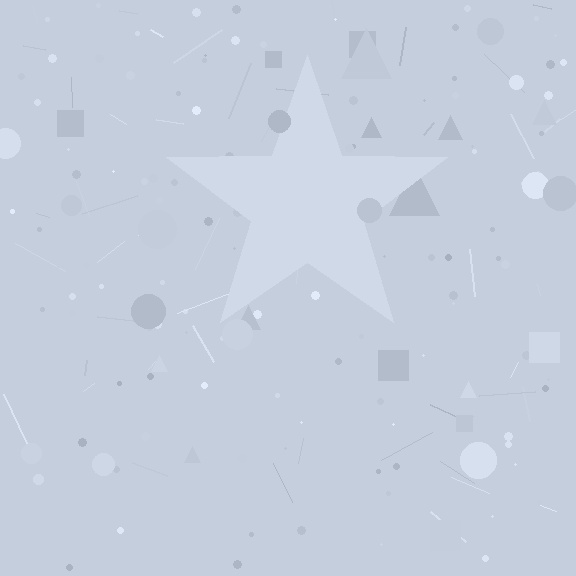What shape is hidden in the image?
A star is hidden in the image.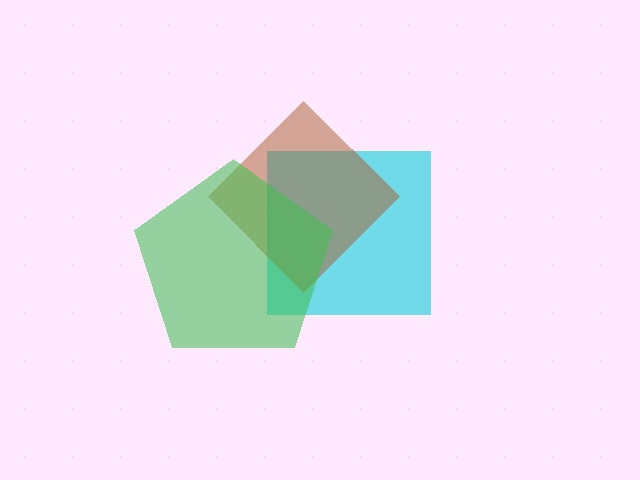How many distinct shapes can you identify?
There are 3 distinct shapes: a cyan square, a brown diamond, a green pentagon.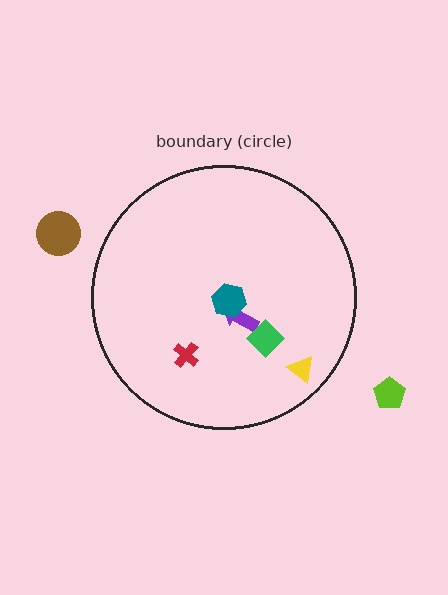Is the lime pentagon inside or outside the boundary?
Outside.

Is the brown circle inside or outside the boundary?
Outside.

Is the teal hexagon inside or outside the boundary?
Inside.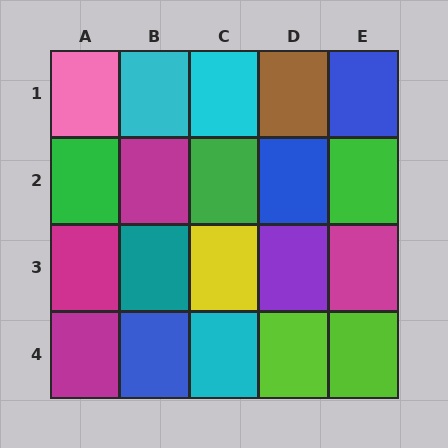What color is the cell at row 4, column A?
Magenta.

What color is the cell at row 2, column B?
Magenta.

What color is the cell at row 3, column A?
Magenta.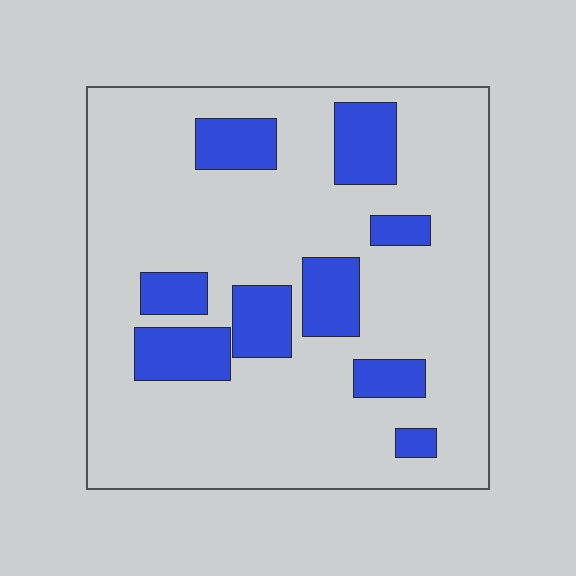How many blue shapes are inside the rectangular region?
9.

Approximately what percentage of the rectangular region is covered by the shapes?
Approximately 20%.